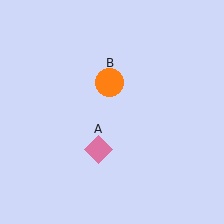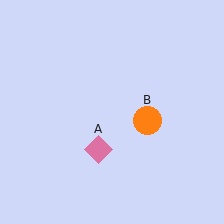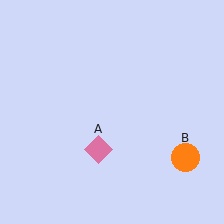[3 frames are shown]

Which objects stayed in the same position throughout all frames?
Pink diamond (object A) remained stationary.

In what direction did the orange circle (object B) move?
The orange circle (object B) moved down and to the right.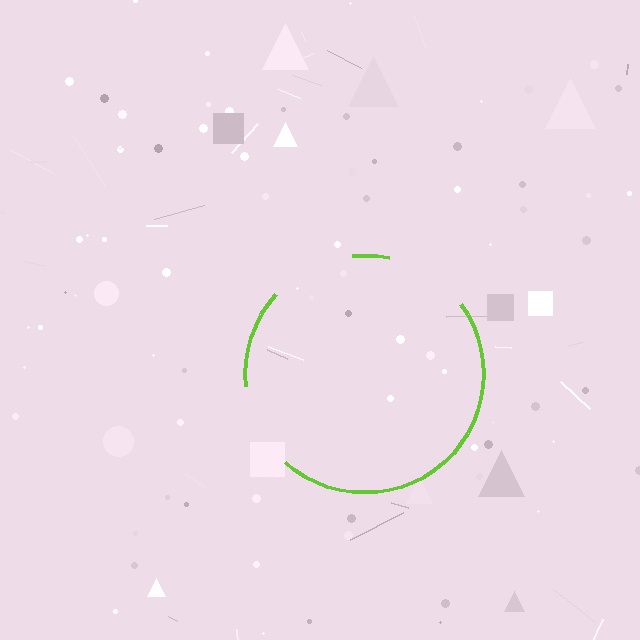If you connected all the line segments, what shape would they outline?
They would outline a circle.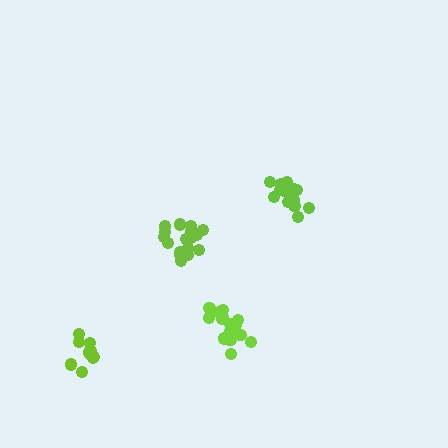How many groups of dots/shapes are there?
There are 4 groups.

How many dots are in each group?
Group 1: 14 dots, Group 2: 17 dots, Group 3: 11 dots, Group 4: 17 dots (59 total).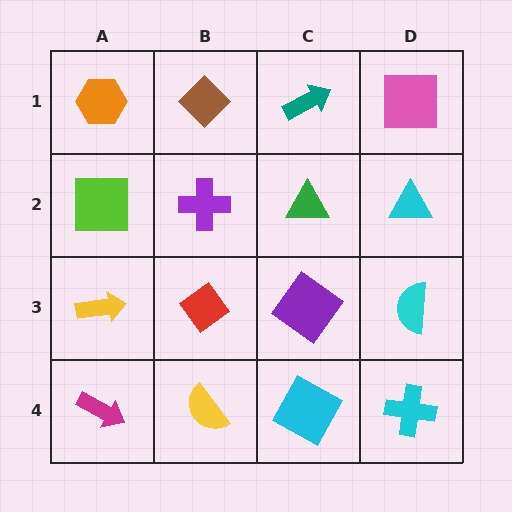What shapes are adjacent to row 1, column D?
A cyan triangle (row 2, column D), a teal arrow (row 1, column C).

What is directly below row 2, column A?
A yellow arrow.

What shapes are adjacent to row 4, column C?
A purple diamond (row 3, column C), a yellow semicircle (row 4, column B), a cyan cross (row 4, column D).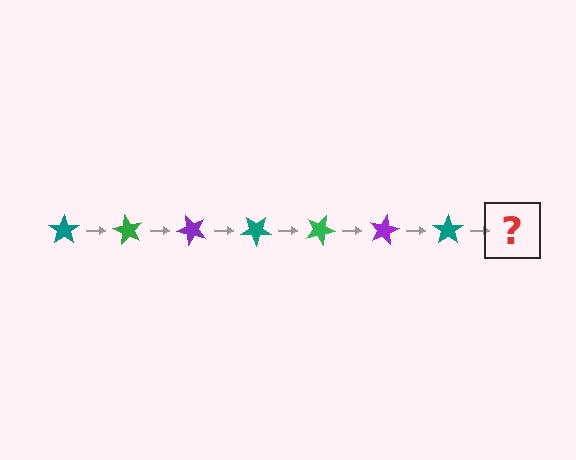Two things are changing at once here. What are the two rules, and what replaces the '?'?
The two rules are that it rotates 60 degrees each step and the color cycles through teal, green, and purple. The '?' should be a green star, rotated 420 degrees from the start.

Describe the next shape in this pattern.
It should be a green star, rotated 420 degrees from the start.